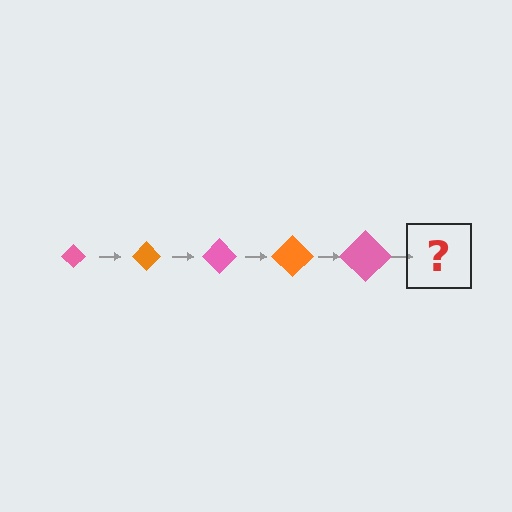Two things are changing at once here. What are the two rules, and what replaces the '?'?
The two rules are that the diamond grows larger each step and the color cycles through pink and orange. The '?' should be an orange diamond, larger than the previous one.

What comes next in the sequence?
The next element should be an orange diamond, larger than the previous one.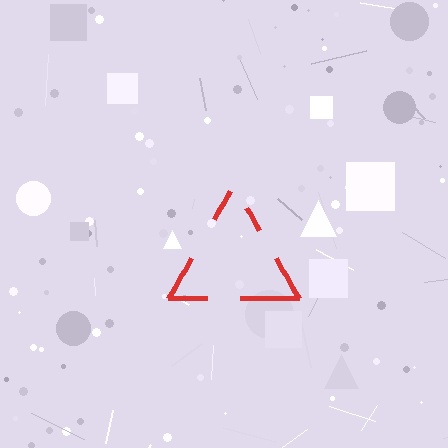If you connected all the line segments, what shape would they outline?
They would outline a triangle.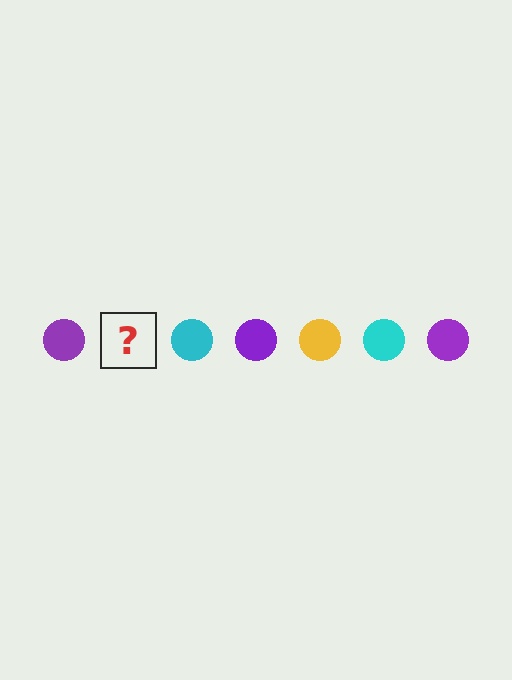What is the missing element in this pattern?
The missing element is a yellow circle.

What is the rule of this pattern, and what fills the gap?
The rule is that the pattern cycles through purple, yellow, cyan circles. The gap should be filled with a yellow circle.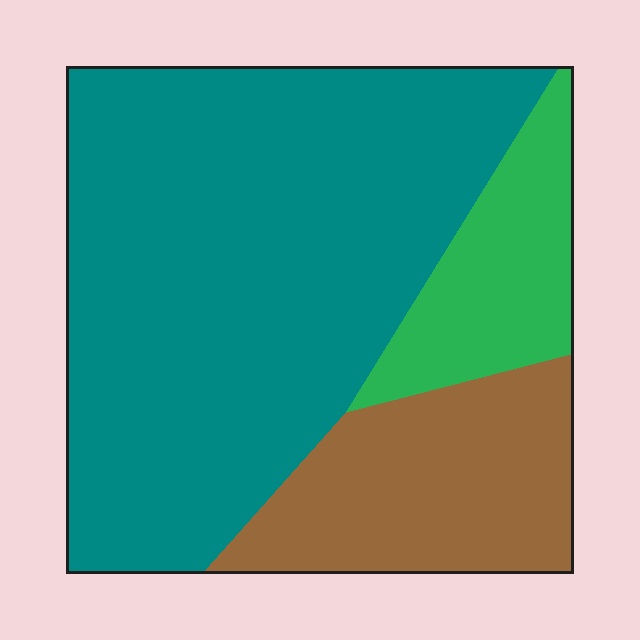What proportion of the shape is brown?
Brown covers roughly 20% of the shape.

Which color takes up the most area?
Teal, at roughly 65%.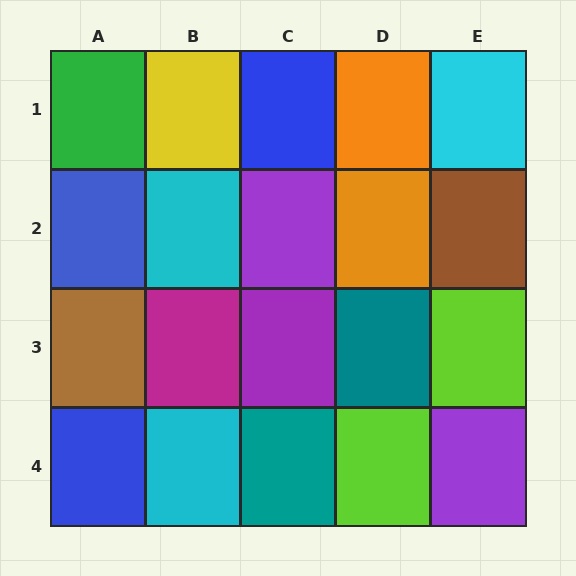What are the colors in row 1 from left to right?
Green, yellow, blue, orange, cyan.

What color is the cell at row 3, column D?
Teal.